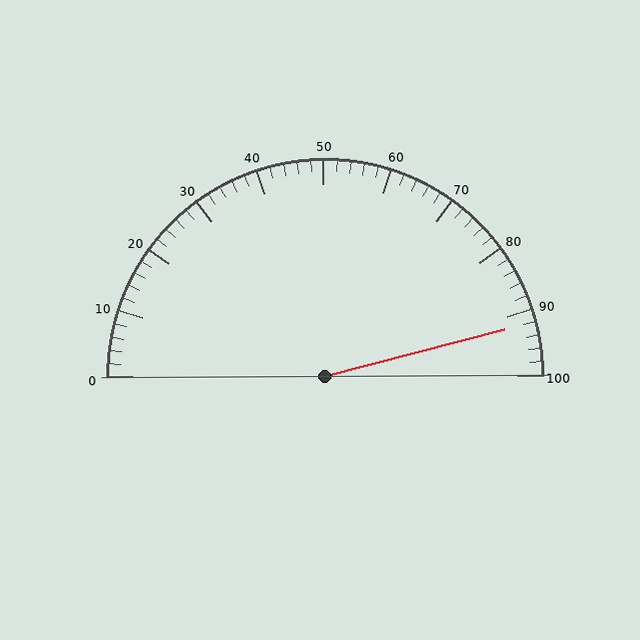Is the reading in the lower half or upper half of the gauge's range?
The reading is in the upper half of the range (0 to 100).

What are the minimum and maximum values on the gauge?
The gauge ranges from 0 to 100.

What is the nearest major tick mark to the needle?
The nearest major tick mark is 90.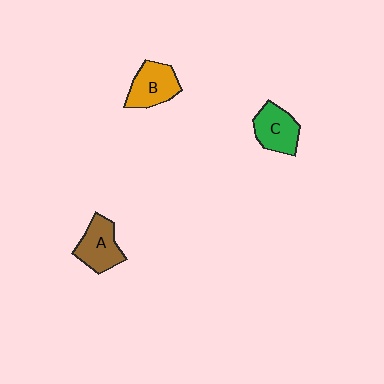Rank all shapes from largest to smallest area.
From largest to smallest: B (orange), A (brown), C (green).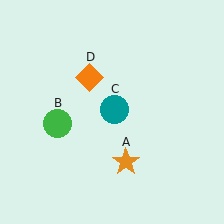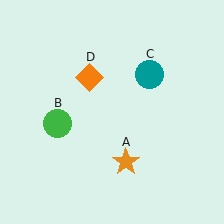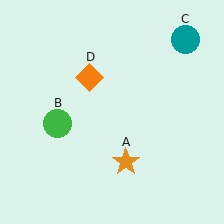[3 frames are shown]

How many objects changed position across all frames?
1 object changed position: teal circle (object C).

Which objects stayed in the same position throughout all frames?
Orange star (object A) and green circle (object B) and orange diamond (object D) remained stationary.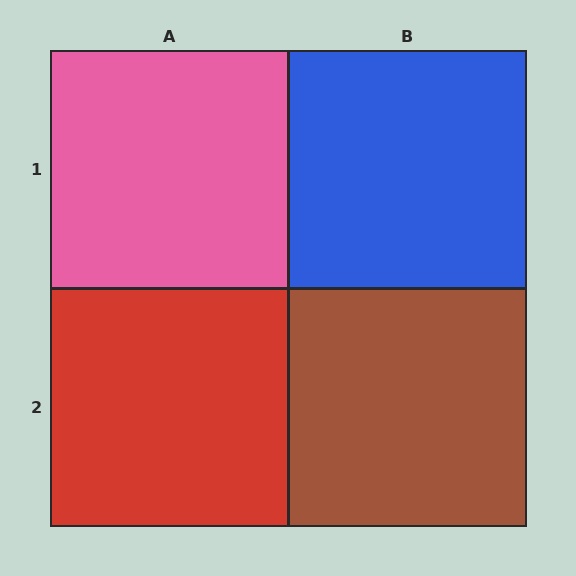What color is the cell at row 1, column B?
Blue.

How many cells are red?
1 cell is red.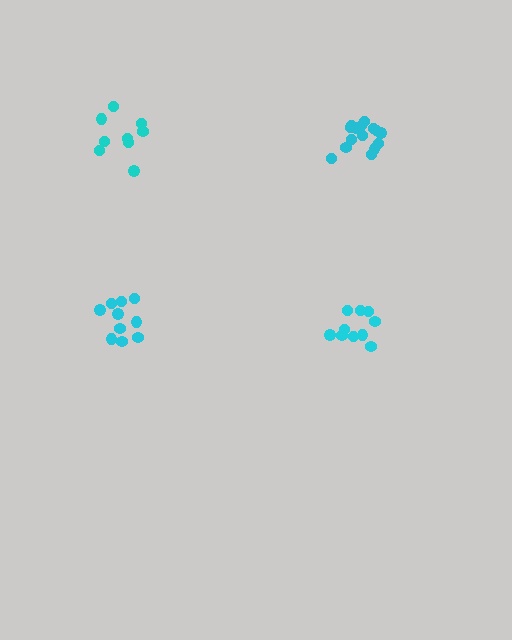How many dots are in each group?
Group 1: 10 dots, Group 2: 15 dots, Group 3: 9 dots, Group 4: 10 dots (44 total).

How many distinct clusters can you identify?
There are 4 distinct clusters.